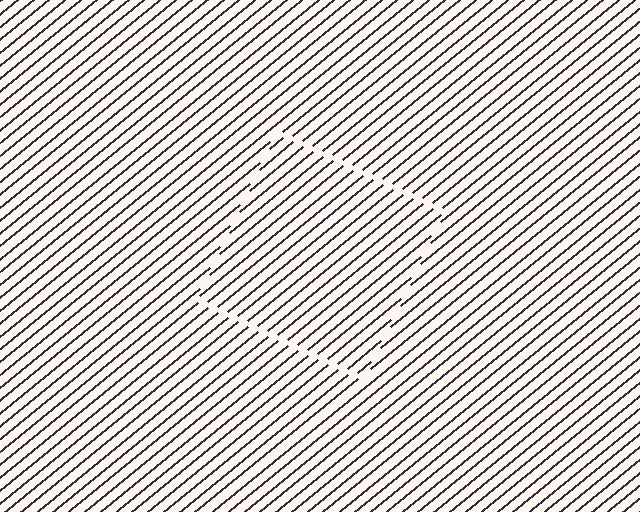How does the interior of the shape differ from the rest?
The interior of the shape contains the same grating, shifted by half a period — the contour is defined by the phase discontinuity where line-ends from the inner and outer gratings abut.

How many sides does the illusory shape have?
4 sides — the line-ends trace a square.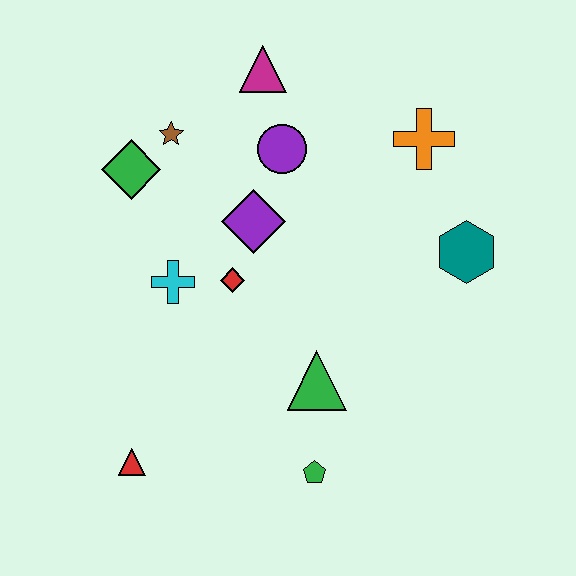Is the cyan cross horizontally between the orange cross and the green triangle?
No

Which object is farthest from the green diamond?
The green pentagon is farthest from the green diamond.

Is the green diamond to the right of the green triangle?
No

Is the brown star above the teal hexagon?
Yes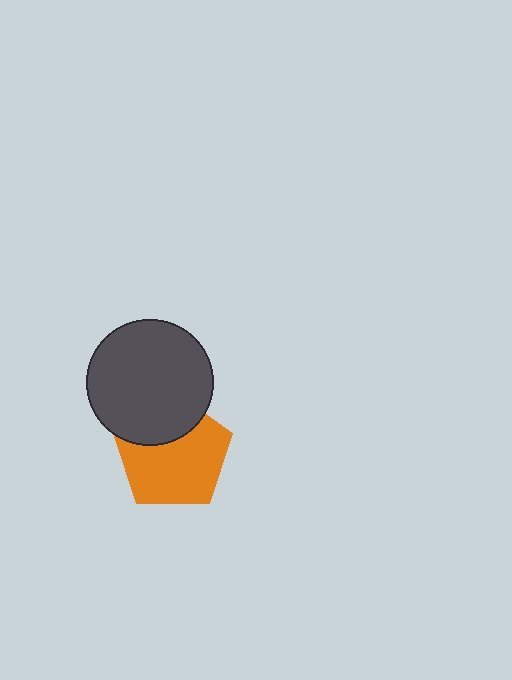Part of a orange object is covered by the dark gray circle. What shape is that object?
It is a pentagon.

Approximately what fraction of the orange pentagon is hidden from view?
Roughly 30% of the orange pentagon is hidden behind the dark gray circle.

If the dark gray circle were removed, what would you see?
You would see the complete orange pentagon.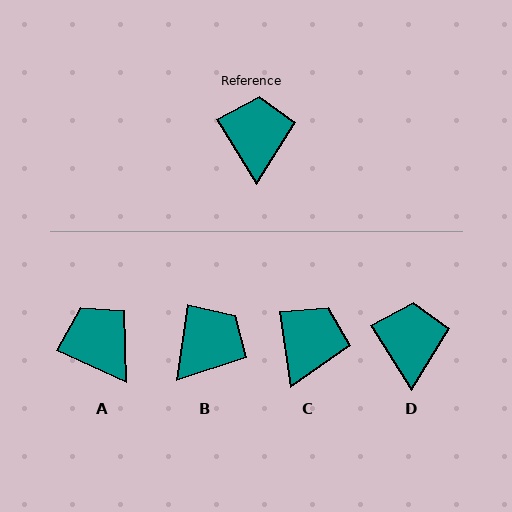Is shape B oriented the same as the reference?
No, it is off by about 40 degrees.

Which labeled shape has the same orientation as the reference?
D.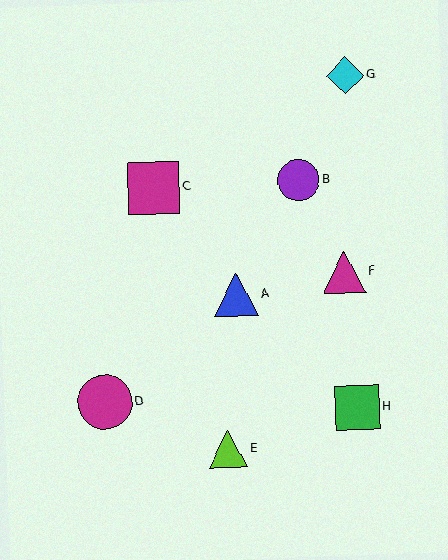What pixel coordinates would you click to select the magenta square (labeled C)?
Click at (153, 188) to select the magenta square C.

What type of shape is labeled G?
Shape G is a cyan diamond.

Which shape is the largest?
The magenta circle (labeled D) is the largest.